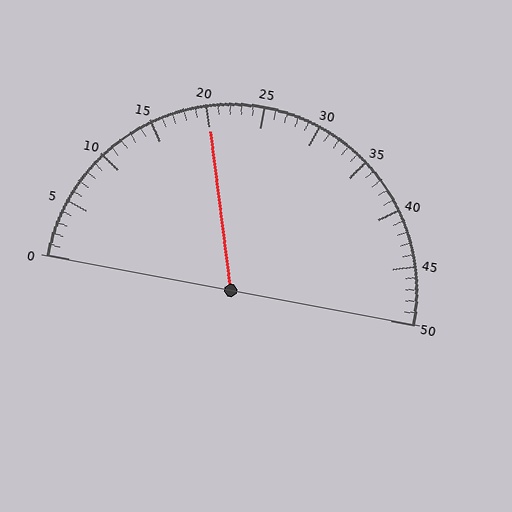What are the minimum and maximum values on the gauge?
The gauge ranges from 0 to 50.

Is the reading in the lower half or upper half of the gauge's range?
The reading is in the lower half of the range (0 to 50).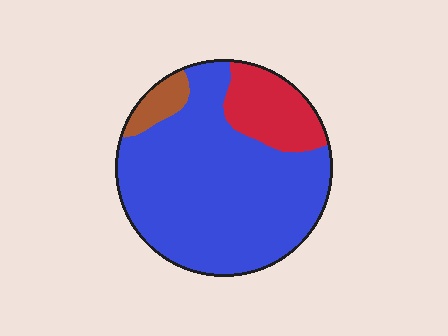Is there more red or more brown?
Red.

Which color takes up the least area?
Brown, at roughly 5%.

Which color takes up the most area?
Blue, at roughly 75%.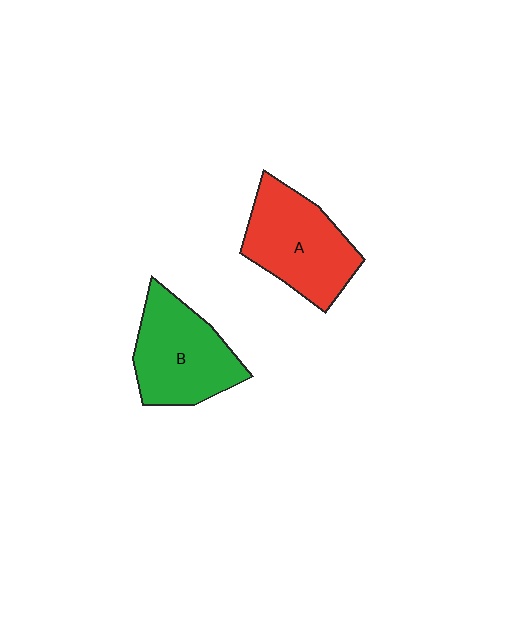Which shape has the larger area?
Shape A (red).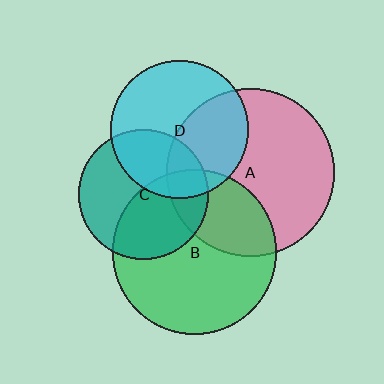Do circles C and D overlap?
Yes.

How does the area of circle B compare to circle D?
Approximately 1.4 times.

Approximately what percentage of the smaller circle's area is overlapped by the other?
Approximately 35%.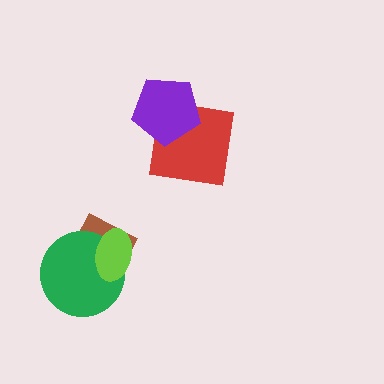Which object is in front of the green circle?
The lime ellipse is in front of the green circle.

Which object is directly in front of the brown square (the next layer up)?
The green circle is directly in front of the brown square.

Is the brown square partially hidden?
Yes, it is partially covered by another shape.